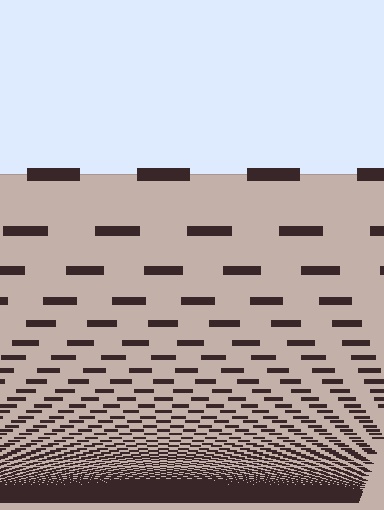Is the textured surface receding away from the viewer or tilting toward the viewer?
The surface appears to tilt toward the viewer. Texture elements get larger and sparser toward the top.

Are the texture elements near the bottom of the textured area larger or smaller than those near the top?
Smaller. The gradient is inverted — elements near the bottom are smaller and denser.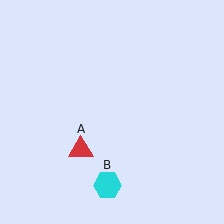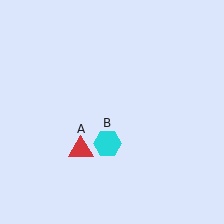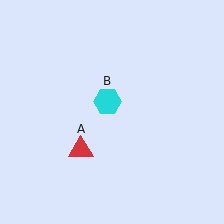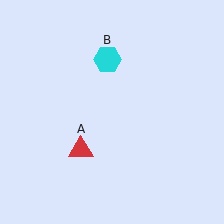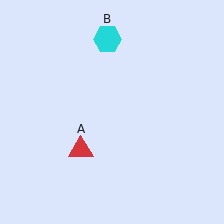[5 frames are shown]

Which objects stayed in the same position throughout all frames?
Red triangle (object A) remained stationary.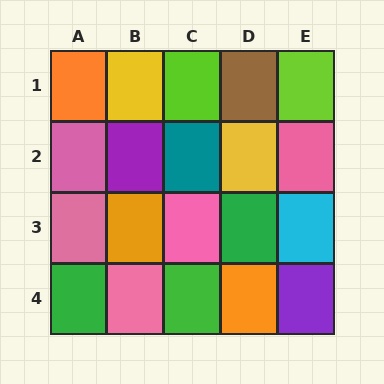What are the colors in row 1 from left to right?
Orange, yellow, lime, brown, lime.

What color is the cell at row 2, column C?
Teal.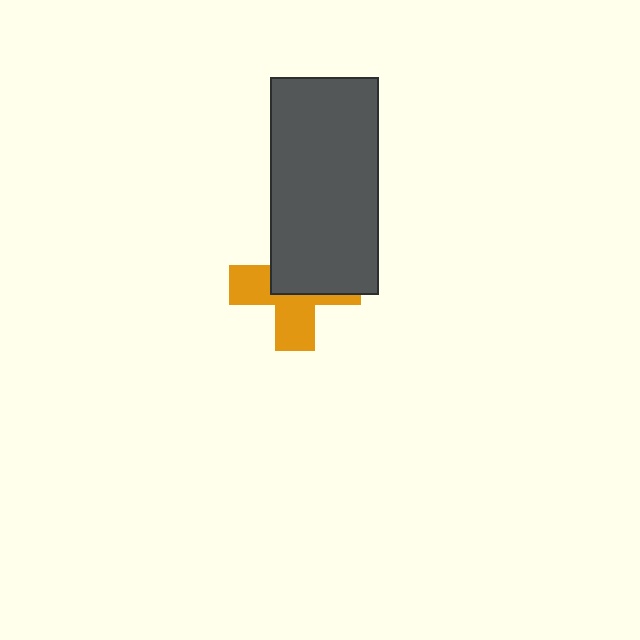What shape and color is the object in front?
The object in front is a dark gray rectangle.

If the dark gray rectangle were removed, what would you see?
You would see the complete orange cross.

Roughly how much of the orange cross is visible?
About half of it is visible (roughly 49%).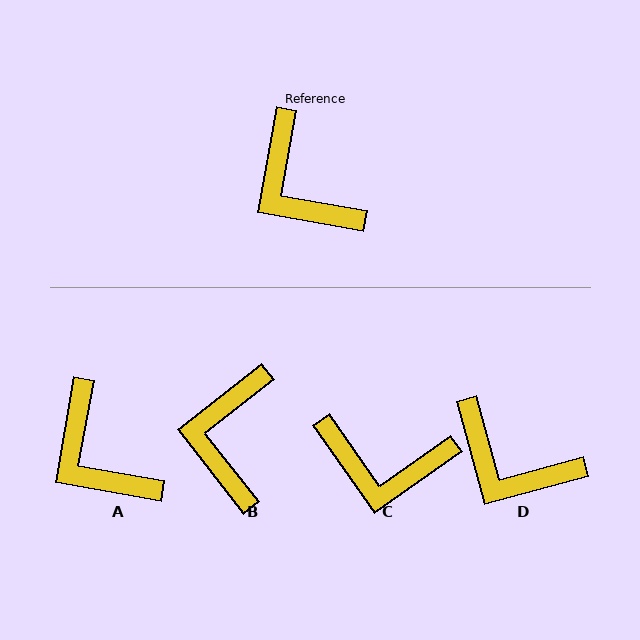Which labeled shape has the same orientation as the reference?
A.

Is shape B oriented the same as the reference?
No, it is off by about 42 degrees.